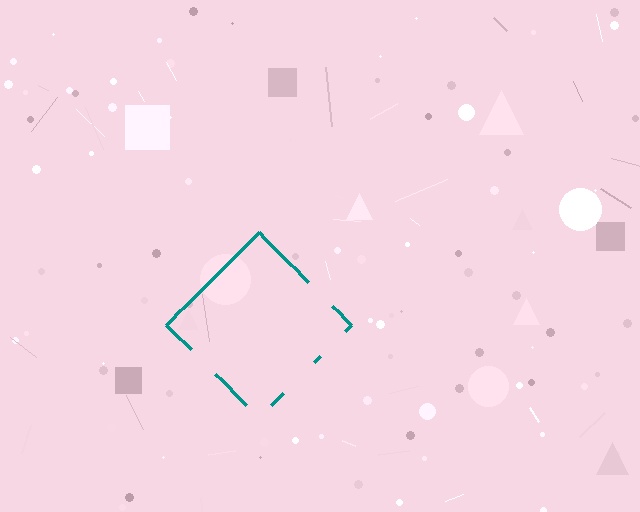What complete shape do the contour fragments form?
The contour fragments form a diamond.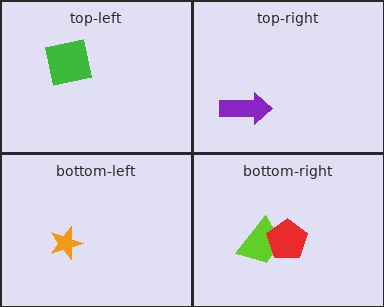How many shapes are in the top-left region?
1.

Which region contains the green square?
The top-left region.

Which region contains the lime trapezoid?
The bottom-right region.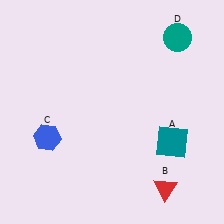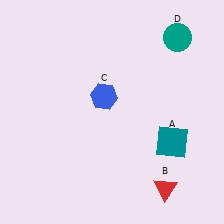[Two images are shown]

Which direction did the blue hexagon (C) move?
The blue hexagon (C) moved right.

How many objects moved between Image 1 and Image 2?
1 object moved between the two images.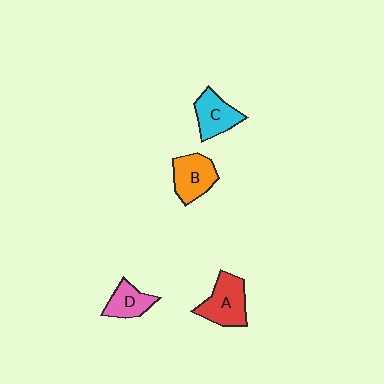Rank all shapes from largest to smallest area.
From largest to smallest: A (red), B (orange), C (cyan), D (pink).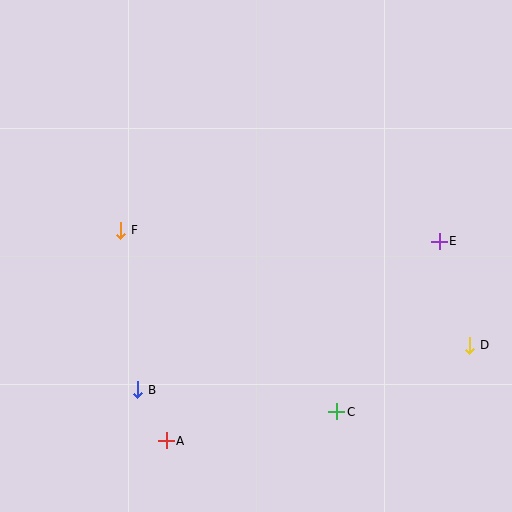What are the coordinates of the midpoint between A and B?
The midpoint between A and B is at (152, 415).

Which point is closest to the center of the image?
Point F at (121, 230) is closest to the center.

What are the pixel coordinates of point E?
Point E is at (439, 241).